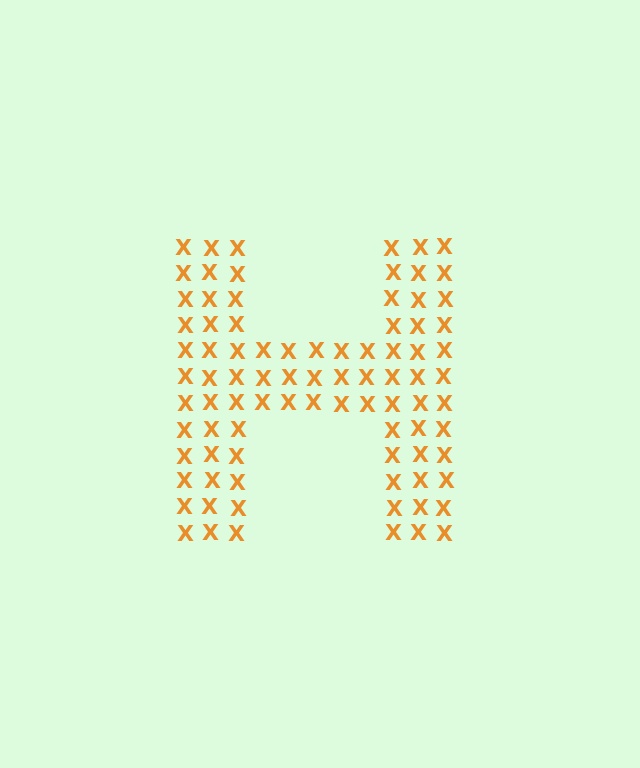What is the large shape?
The large shape is the letter H.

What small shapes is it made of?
It is made of small letter X's.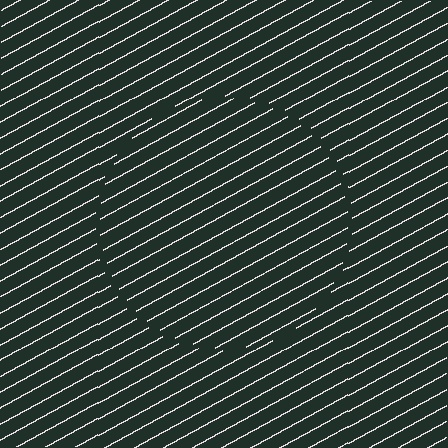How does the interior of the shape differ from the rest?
The interior of the shape contains the same grating, shifted by half a period — the contour is defined by the phase discontinuity where line-ends from the inner and outer gratings abut.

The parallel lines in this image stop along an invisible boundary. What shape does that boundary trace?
An illusory circle. The interior of the shape contains the same grating, shifted by half a period — the contour is defined by the phase discontinuity where line-ends from the inner and outer gratings abut.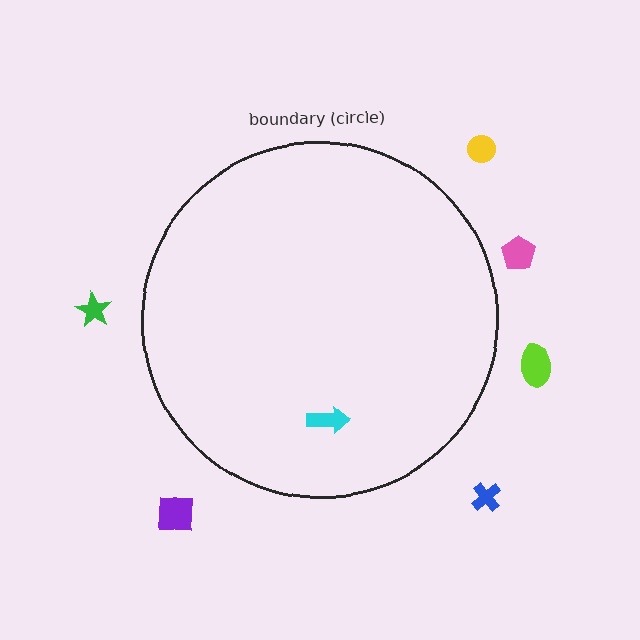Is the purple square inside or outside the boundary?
Outside.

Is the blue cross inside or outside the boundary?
Outside.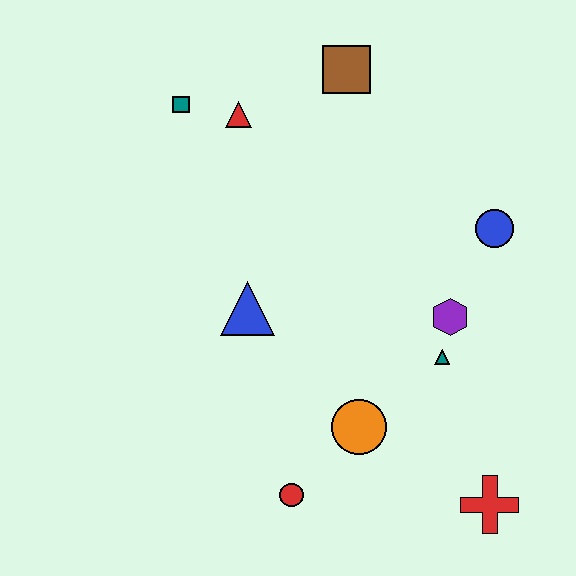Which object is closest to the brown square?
The red triangle is closest to the brown square.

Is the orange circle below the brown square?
Yes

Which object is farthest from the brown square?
The red cross is farthest from the brown square.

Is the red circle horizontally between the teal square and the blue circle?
Yes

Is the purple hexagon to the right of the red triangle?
Yes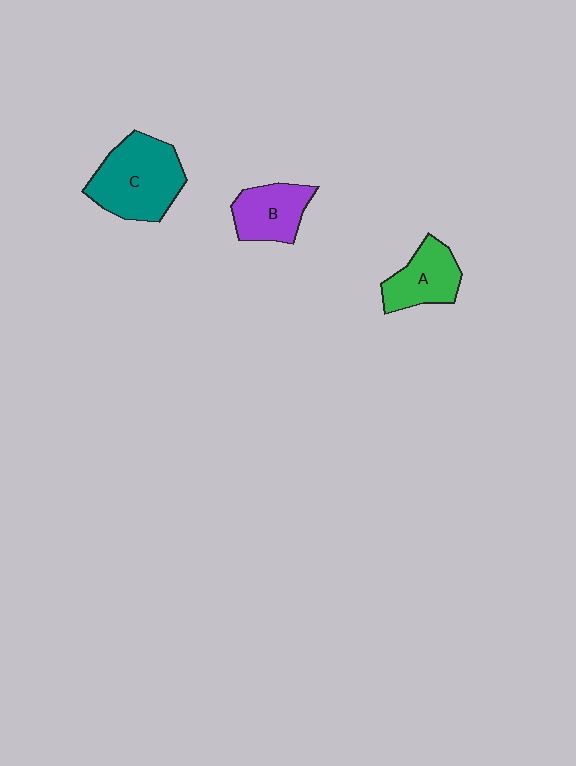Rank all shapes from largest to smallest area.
From largest to smallest: C (teal), A (green), B (purple).